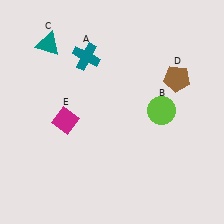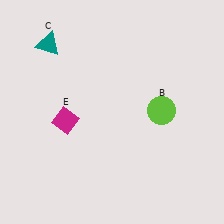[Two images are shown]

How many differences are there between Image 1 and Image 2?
There are 2 differences between the two images.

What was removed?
The brown pentagon (D), the teal cross (A) were removed in Image 2.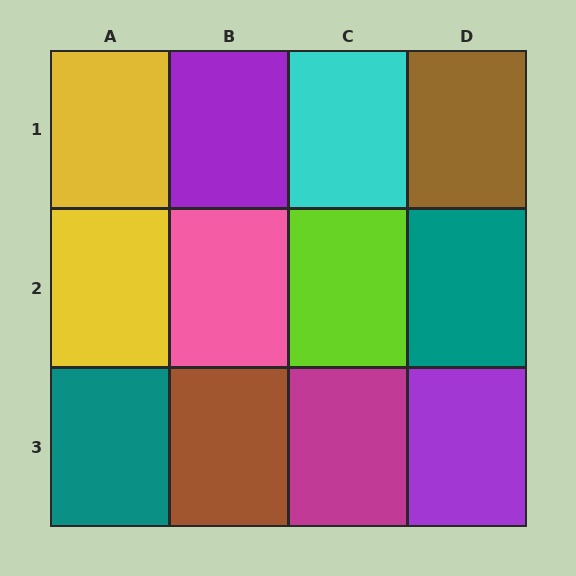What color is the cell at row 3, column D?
Purple.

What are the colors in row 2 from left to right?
Yellow, pink, lime, teal.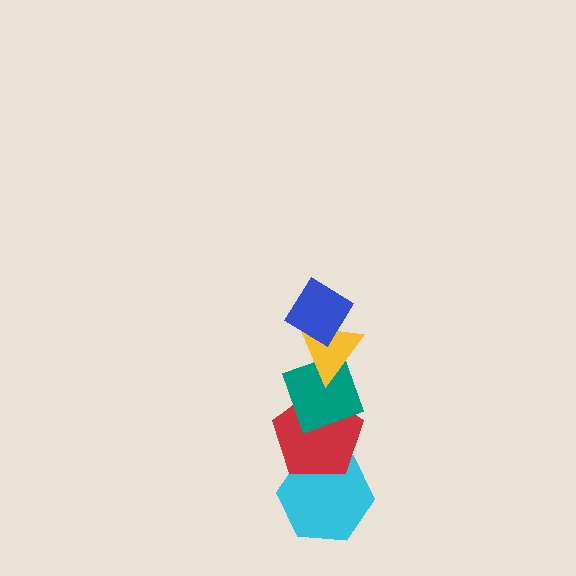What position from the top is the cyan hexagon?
The cyan hexagon is 5th from the top.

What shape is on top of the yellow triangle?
The blue diamond is on top of the yellow triangle.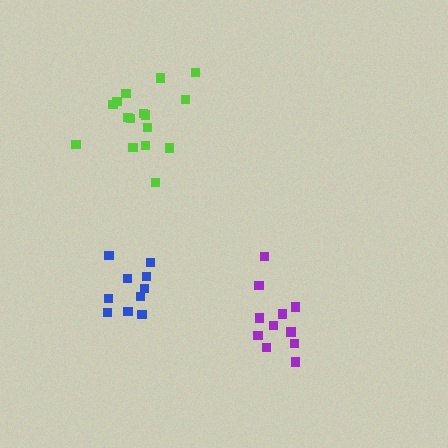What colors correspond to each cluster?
The clusters are colored: blue, purple, lime.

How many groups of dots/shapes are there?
There are 3 groups.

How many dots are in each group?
Group 1: 10 dots, Group 2: 11 dots, Group 3: 16 dots (37 total).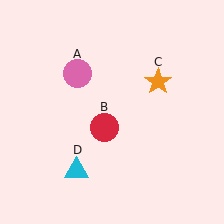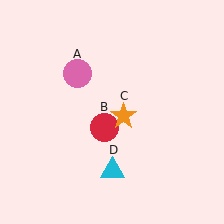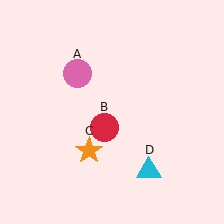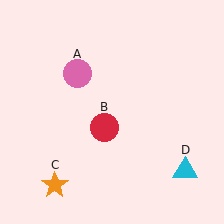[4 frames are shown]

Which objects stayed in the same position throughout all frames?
Pink circle (object A) and red circle (object B) remained stationary.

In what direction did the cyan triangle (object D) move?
The cyan triangle (object D) moved right.